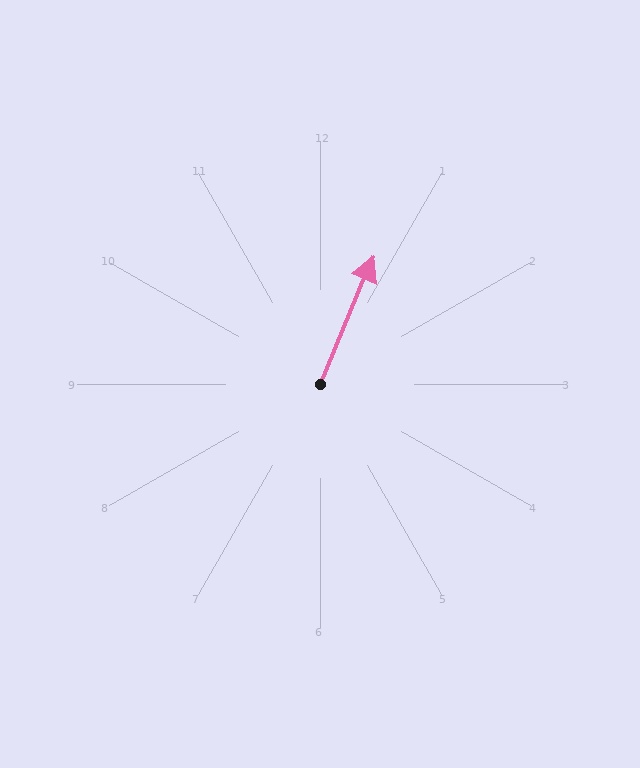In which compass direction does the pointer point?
Northeast.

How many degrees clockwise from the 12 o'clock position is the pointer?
Approximately 23 degrees.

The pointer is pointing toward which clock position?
Roughly 1 o'clock.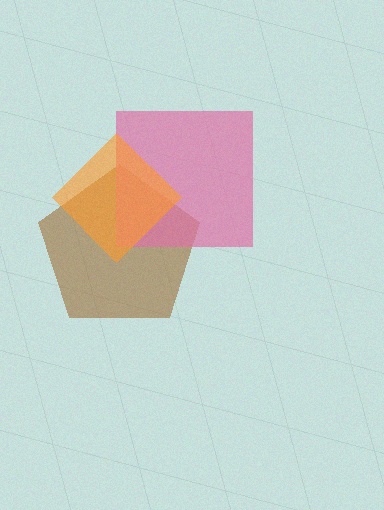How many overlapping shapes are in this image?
There are 3 overlapping shapes in the image.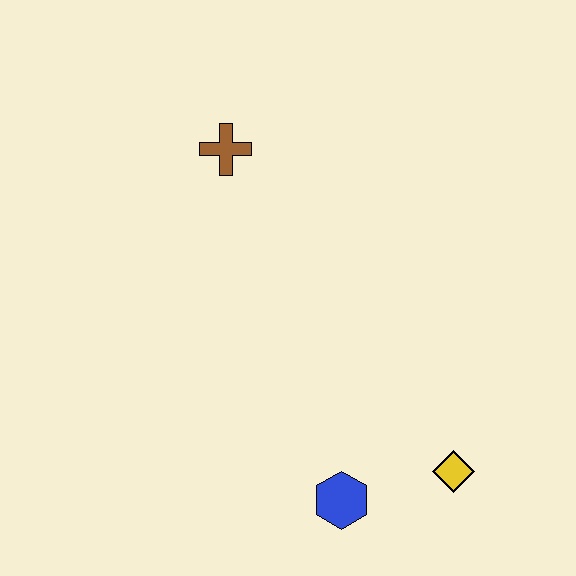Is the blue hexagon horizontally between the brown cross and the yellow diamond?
Yes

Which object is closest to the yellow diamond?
The blue hexagon is closest to the yellow diamond.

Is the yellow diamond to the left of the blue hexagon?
No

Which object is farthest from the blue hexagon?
The brown cross is farthest from the blue hexagon.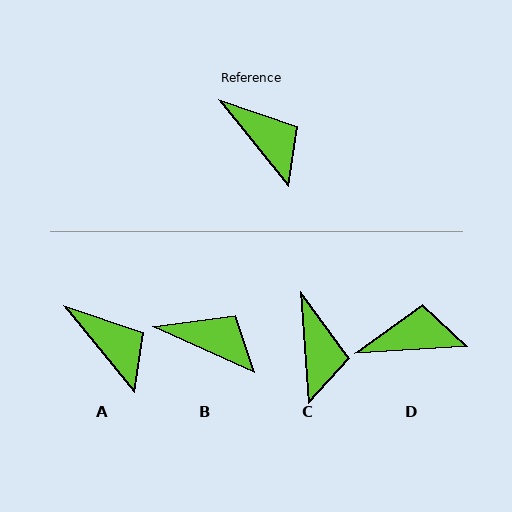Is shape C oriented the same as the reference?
No, it is off by about 35 degrees.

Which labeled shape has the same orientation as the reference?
A.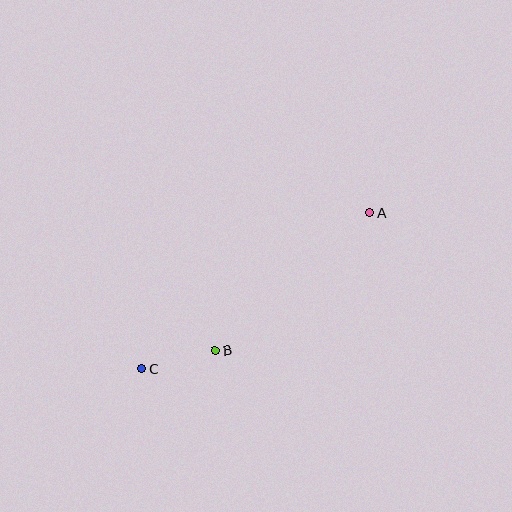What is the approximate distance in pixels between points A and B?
The distance between A and B is approximately 207 pixels.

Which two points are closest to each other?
Points B and C are closest to each other.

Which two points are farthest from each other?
Points A and C are farthest from each other.